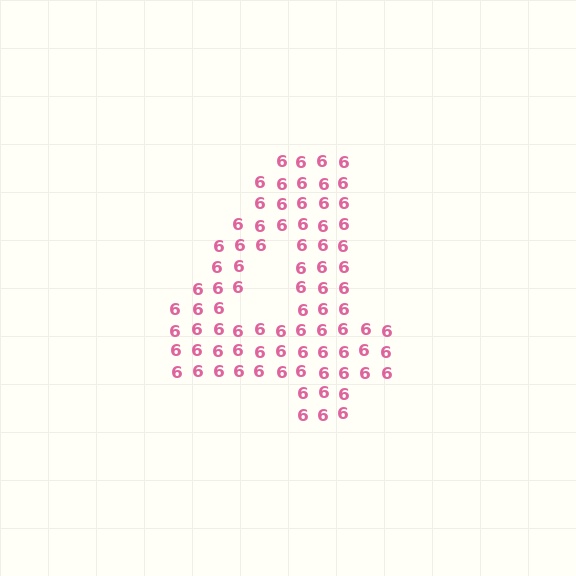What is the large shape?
The large shape is the digit 4.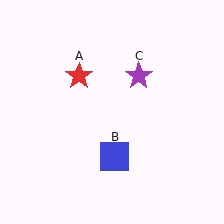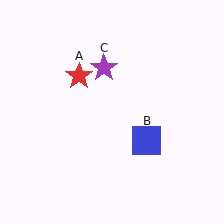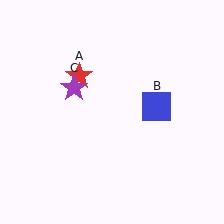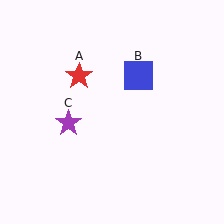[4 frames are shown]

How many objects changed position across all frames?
2 objects changed position: blue square (object B), purple star (object C).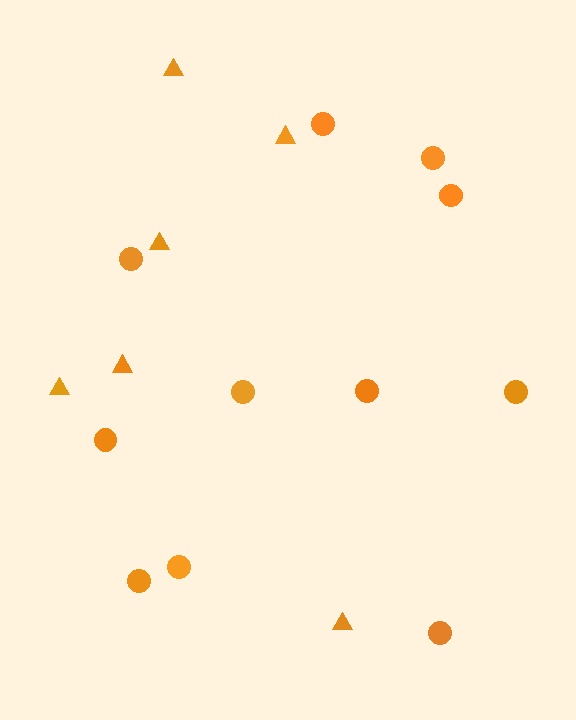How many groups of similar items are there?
There are 2 groups: one group of circles (11) and one group of triangles (6).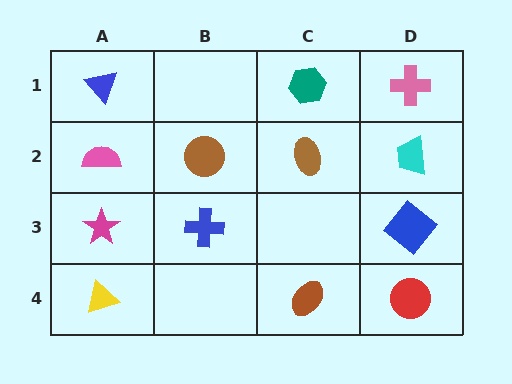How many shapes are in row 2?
4 shapes.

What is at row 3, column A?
A magenta star.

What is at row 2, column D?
A cyan trapezoid.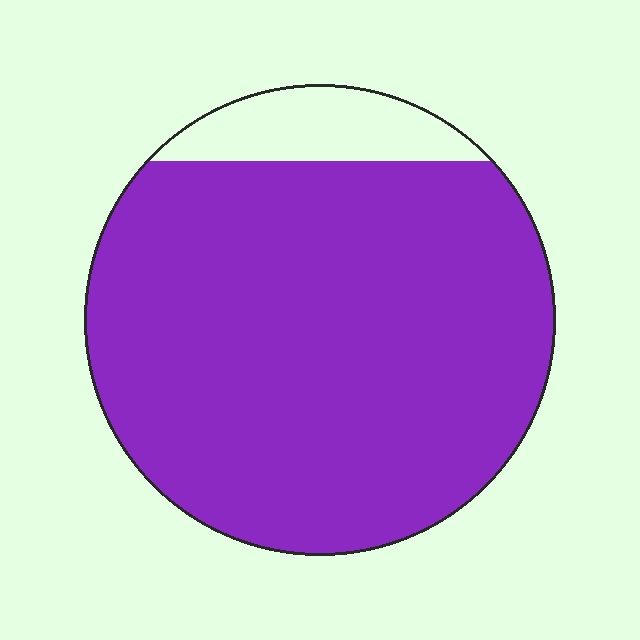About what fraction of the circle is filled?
About nine tenths (9/10).